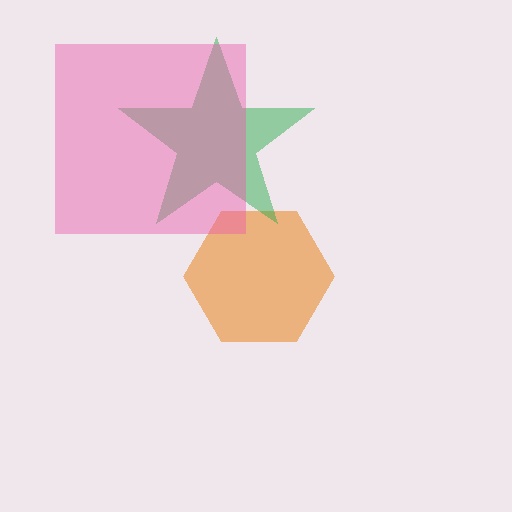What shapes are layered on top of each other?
The layered shapes are: an orange hexagon, a green star, a pink square.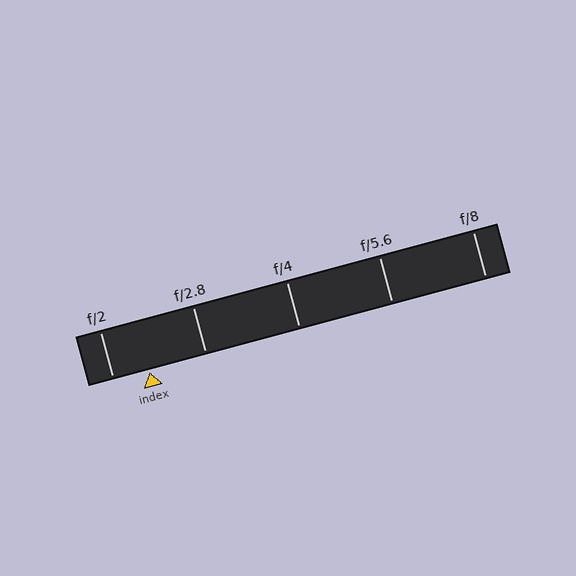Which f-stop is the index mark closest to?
The index mark is closest to f/2.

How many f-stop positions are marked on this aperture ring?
There are 5 f-stop positions marked.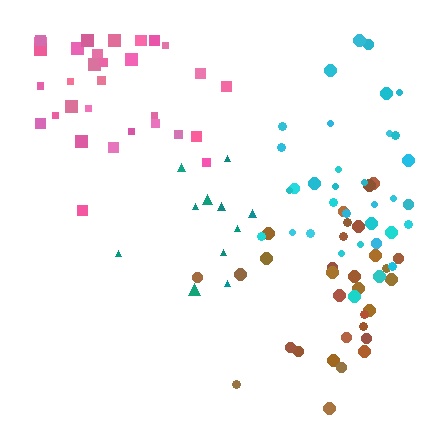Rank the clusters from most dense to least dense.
brown, cyan, pink, teal.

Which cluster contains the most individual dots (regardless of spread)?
Pink (34).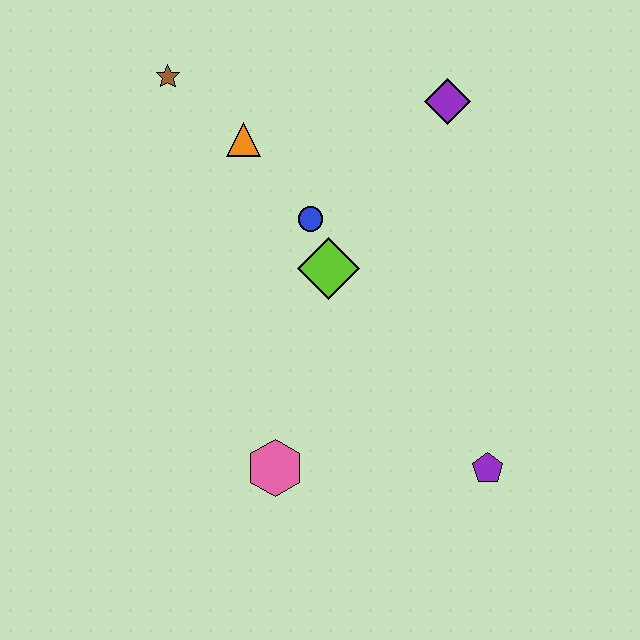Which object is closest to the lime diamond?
The blue circle is closest to the lime diamond.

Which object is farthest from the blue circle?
The purple pentagon is farthest from the blue circle.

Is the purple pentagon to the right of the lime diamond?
Yes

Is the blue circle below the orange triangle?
Yes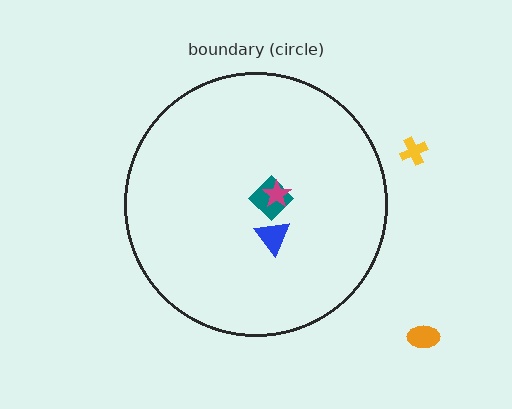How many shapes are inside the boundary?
3 inside, 2 outside.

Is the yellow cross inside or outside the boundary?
Outside.